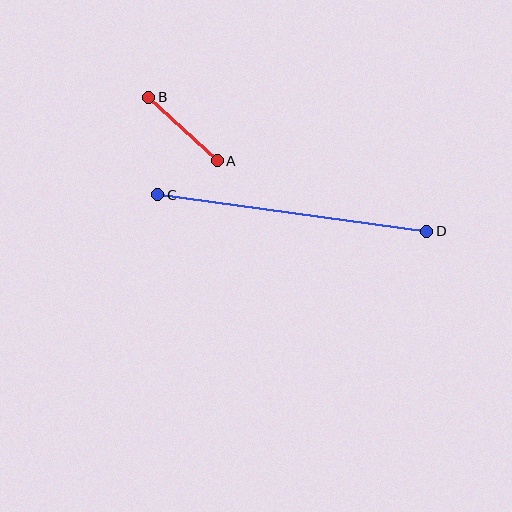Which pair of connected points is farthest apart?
Points C and D are farthest apart.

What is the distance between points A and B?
The distance is approximately 93 pixels.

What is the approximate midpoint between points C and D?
The midpoint is at approximately (292, 213) pixels.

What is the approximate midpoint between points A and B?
The midpoint is at approximately (183, 129) pixels.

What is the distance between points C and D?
The distance is approximately 271 pixels.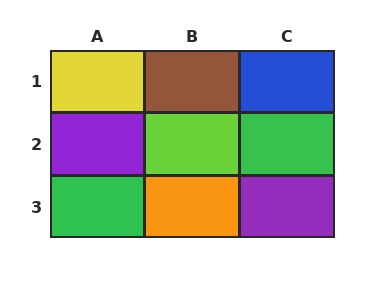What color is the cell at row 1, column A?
Yellow.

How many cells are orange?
1 cell is orange.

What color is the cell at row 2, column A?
Purple.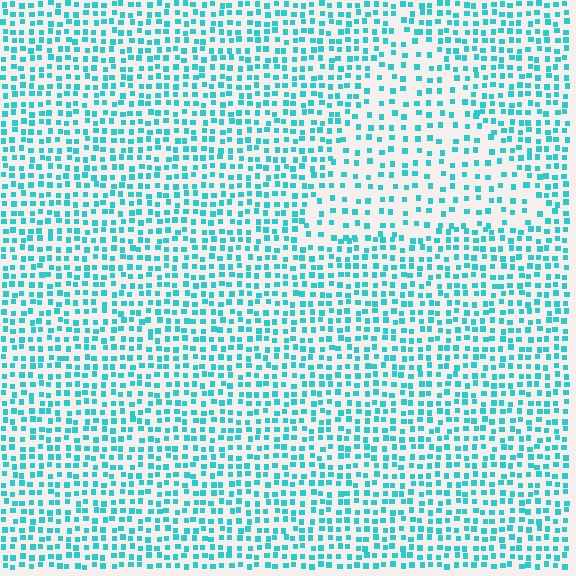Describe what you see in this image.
The image contains small cyan elements arranged at two different densities. A triangle-shaped region is visible where the elements are less densely packed than the surrounding area.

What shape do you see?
I see a triangle.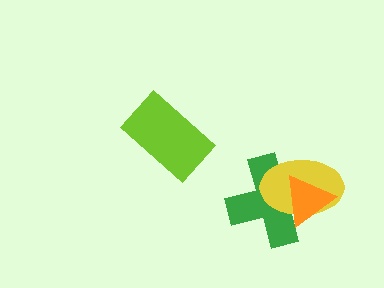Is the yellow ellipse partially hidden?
Yes, it is partially covered by another shape.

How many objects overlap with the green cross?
2 objects overlap with the green cross.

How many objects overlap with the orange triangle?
2 objects overlap with the orange triangle.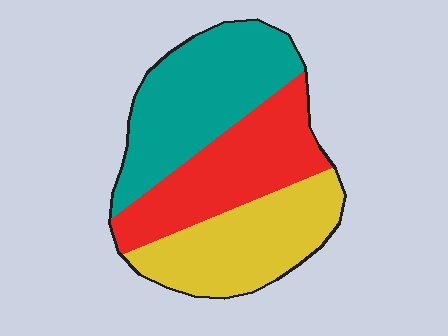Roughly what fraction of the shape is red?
Red covers about 30% of the shape.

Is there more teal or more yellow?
Teal.